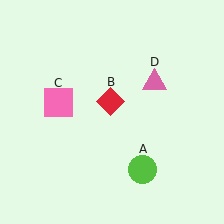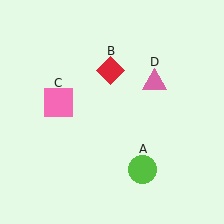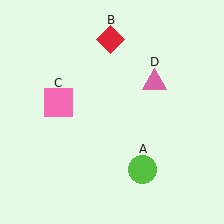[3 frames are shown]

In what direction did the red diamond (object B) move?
The red diamond (object B) moved up.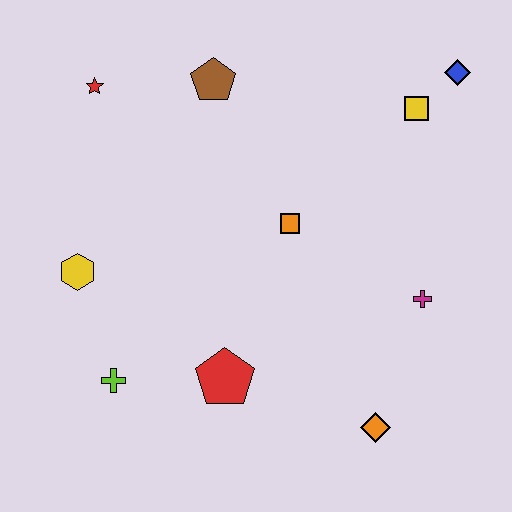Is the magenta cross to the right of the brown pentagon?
Yes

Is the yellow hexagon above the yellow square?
No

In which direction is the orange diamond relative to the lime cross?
The orange diamond is to the right of the lime cross.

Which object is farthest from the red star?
The orange diamond is farthest from the red star.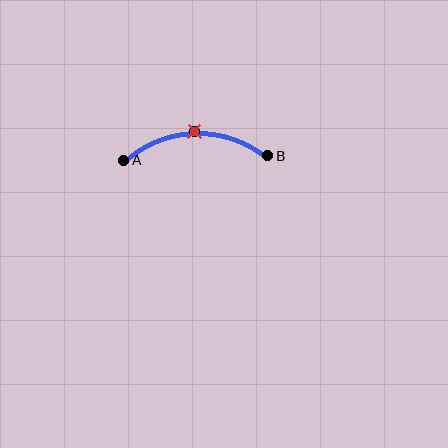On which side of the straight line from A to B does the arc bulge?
The arc bulges above the straight line connecting A and B.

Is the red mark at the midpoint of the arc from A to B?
Yes. The red mark lies on the arc at equal arc-length from both A and B — it is the arc midpoint.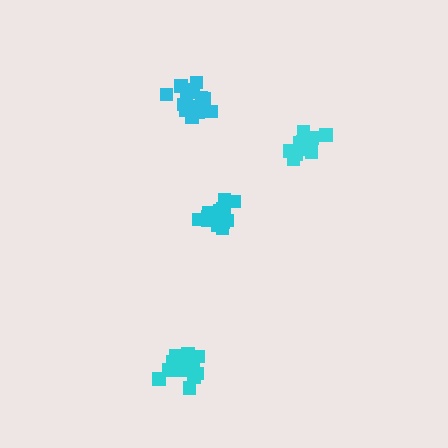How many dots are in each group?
Group 1: 19 dots, Group 2: 16 dots, Group 3: 17 dots, Group 4: 16 dots (68 total).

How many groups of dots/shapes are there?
There are 4 groups.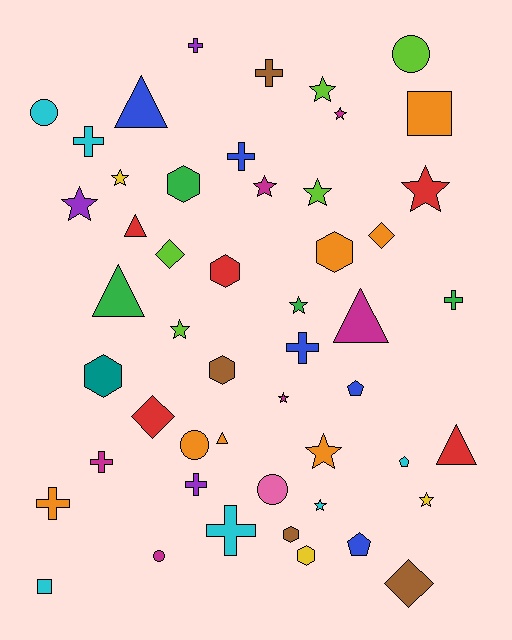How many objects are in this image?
There are 50 objects.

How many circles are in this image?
There are 5 circles.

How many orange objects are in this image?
There are 7 orange objects.